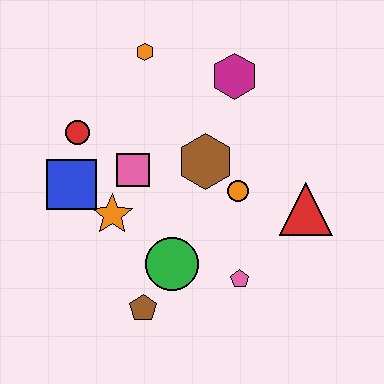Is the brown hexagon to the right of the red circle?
Yes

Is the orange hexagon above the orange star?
Yes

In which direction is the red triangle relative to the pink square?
The red triangle is to the right of the pink square.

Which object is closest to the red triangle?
The orange circle is closest to the red triangle.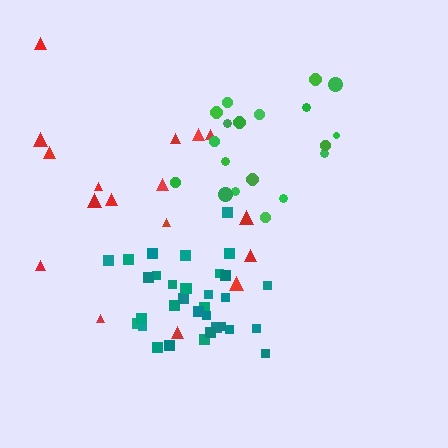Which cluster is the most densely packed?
Teal.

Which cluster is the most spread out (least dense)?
Red.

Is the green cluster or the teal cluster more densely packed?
Teal.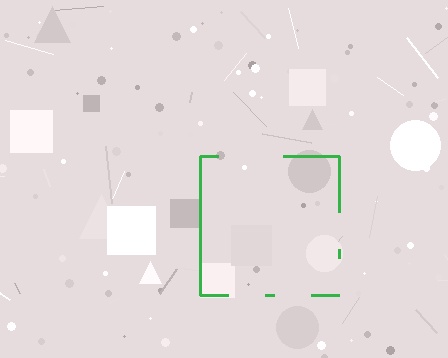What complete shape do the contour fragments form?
The contour fragments form a square.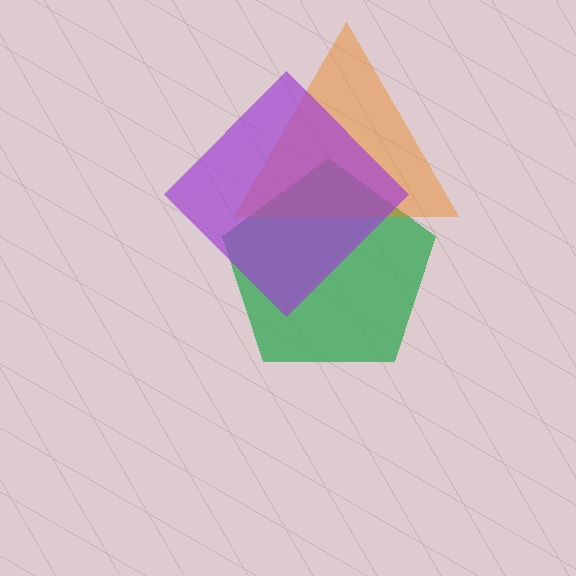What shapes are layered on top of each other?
The layered shapes are: a green pentagon, an orange triangle, a purple diamond.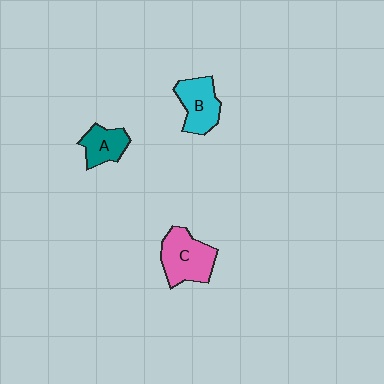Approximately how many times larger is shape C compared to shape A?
Approximately 1.6 times.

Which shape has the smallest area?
Shape A (teal).